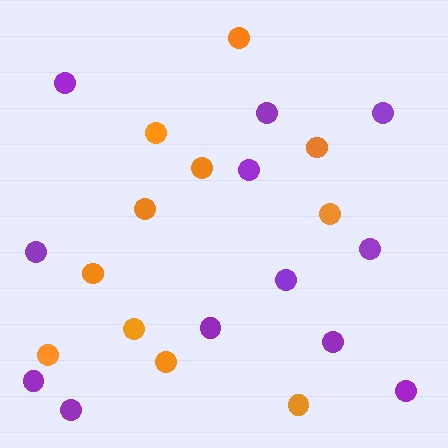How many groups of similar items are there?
There are 2 groups: one group of orange circles (11) and one group of purple circles (12).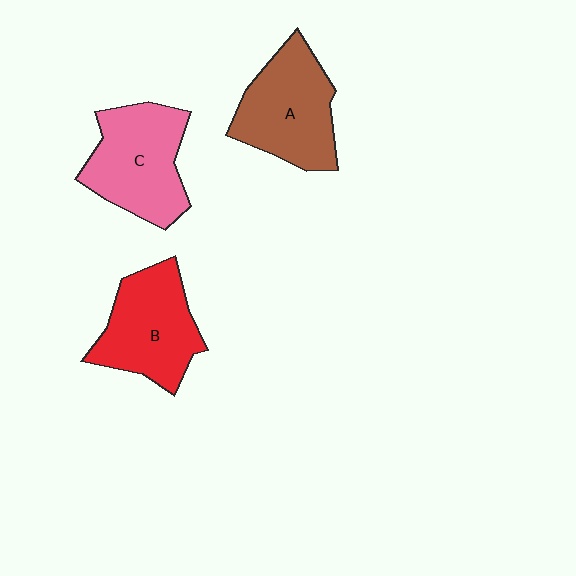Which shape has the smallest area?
Shape B (red).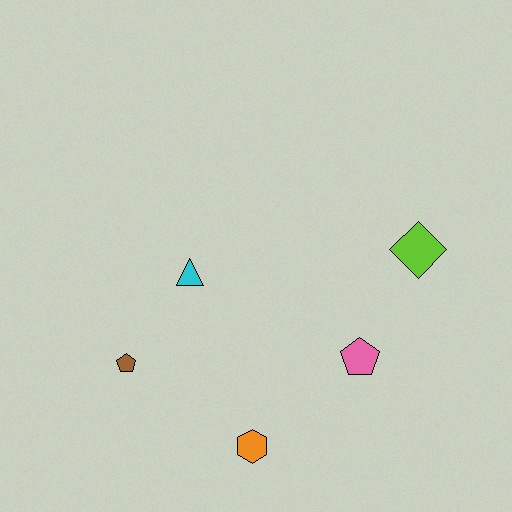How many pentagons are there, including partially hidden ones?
There are 2 pentagons.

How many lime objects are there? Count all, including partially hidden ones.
There is 1 lime object.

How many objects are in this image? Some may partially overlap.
There are 5 objects.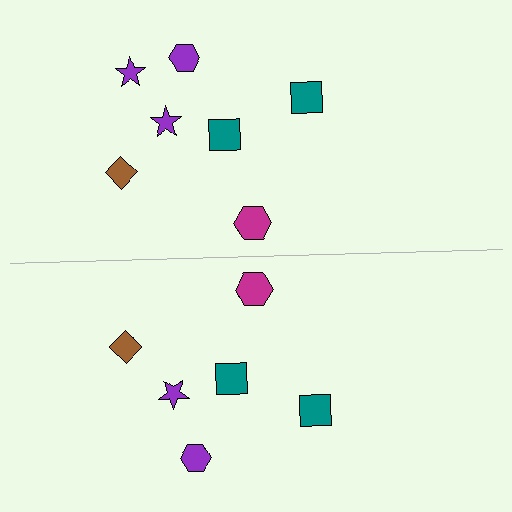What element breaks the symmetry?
A purple star is missing from the bottom side.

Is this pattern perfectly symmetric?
No, the pattern is not perfectly symmetric. A purple star is missing from the bottom side.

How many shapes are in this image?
There are 13 shapes in this image.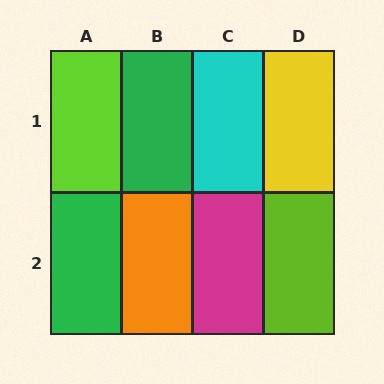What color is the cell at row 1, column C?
Cyan.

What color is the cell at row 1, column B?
Green.